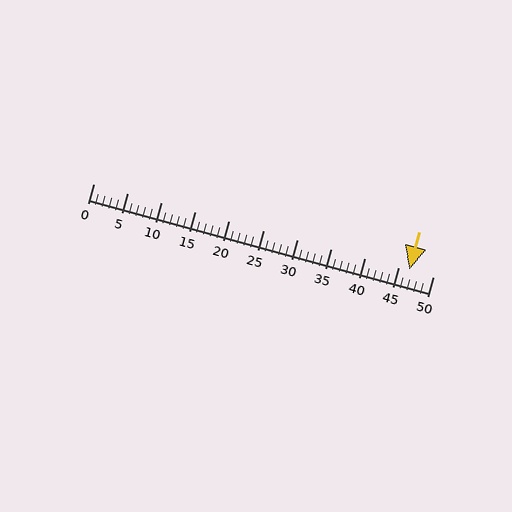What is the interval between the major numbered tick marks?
The major tick marks are spaced 5 units apart.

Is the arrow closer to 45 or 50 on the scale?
The arrow is closer to 45.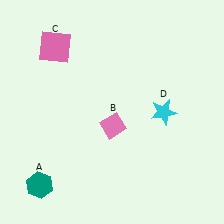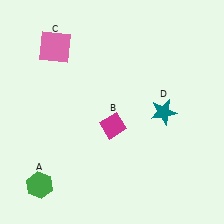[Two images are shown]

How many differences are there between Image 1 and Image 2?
There are 3 differences between the two images.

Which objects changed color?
A changed from teal to green. B changed from pink to magenta. D changed from cyan to teal.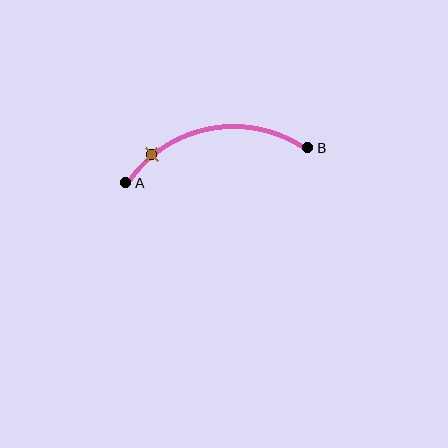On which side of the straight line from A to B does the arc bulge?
The arc bulges above the straight line connecting A and B.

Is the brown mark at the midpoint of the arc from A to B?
No. The brown mark lies on the arc but is closer to endpoint A. The arc midpoint would be at the point on the curve equidistant along the arc from both A and B.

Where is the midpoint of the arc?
The arc midpoint is the point on the curve farthest from the straight line joining A and B. It sits above that line.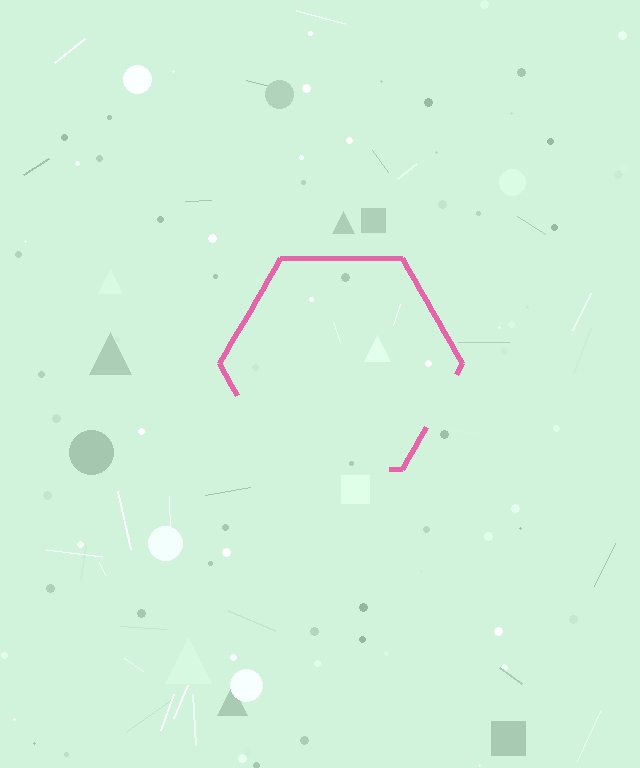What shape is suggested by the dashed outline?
The dashed outline suggests a hexagon.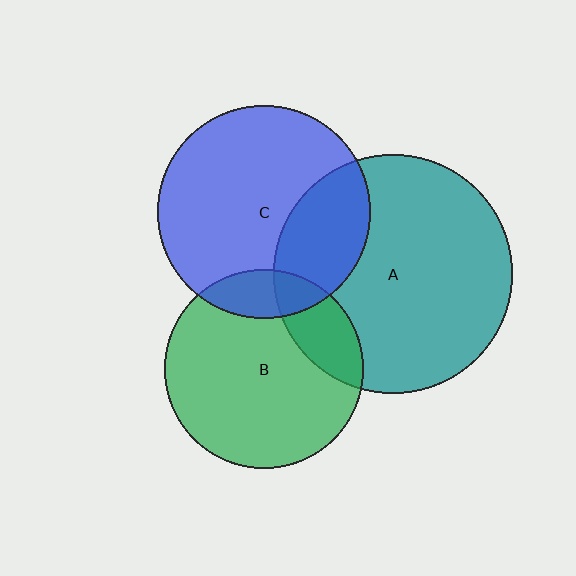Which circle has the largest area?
Circle A (teal).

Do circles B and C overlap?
Yes.